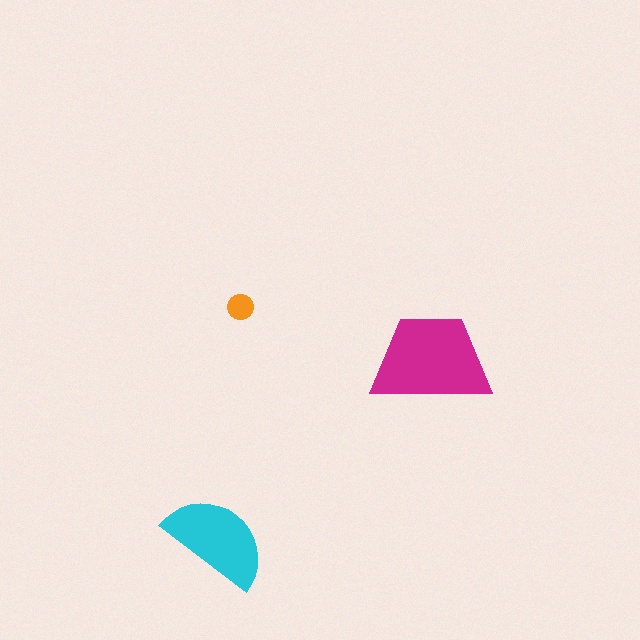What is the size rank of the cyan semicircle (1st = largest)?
2nd.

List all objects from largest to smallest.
The magenta trapezoid, the cyan semicircle, the orange circle.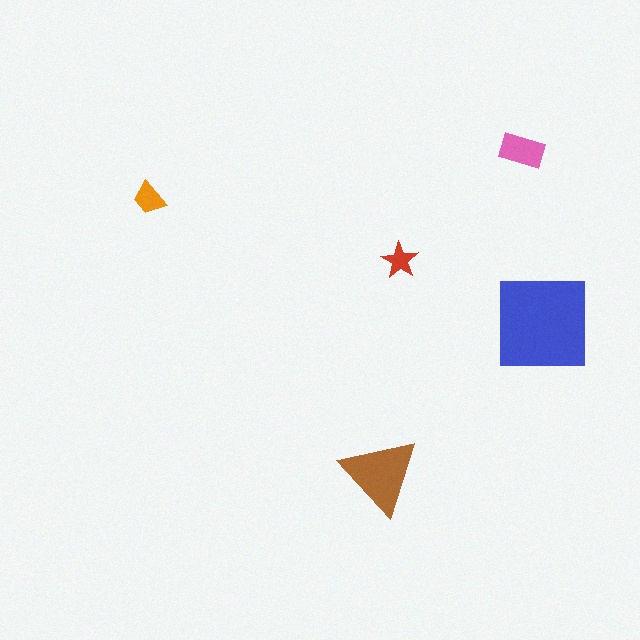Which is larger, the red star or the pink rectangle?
The pink rectangle.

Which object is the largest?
The blue square.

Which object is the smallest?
The red star.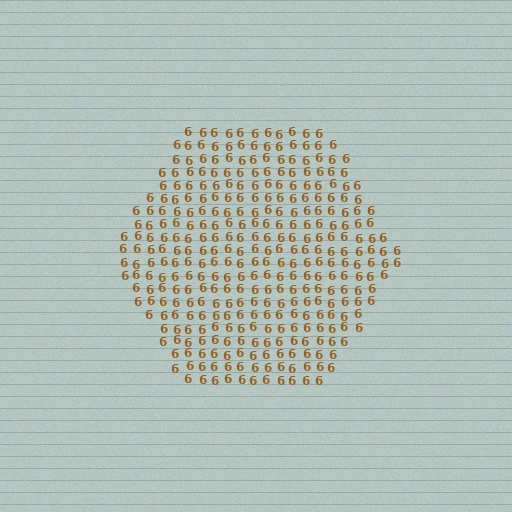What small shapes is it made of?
It is made of small digit 6's.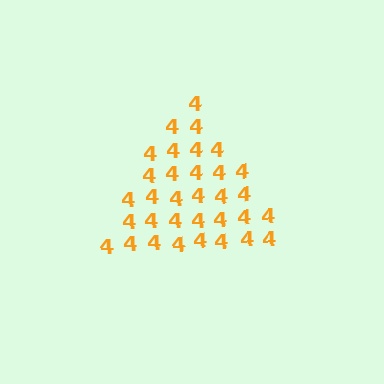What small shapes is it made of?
It is made of small digit 4's.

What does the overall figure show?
The overall figure shows a triangle.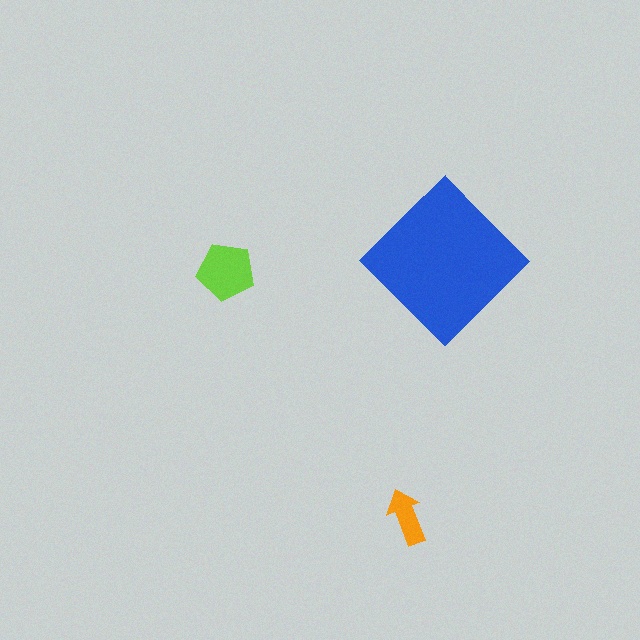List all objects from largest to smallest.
The blue diamond, the lime pentagon, the orange arrow.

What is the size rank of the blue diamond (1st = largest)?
1st.